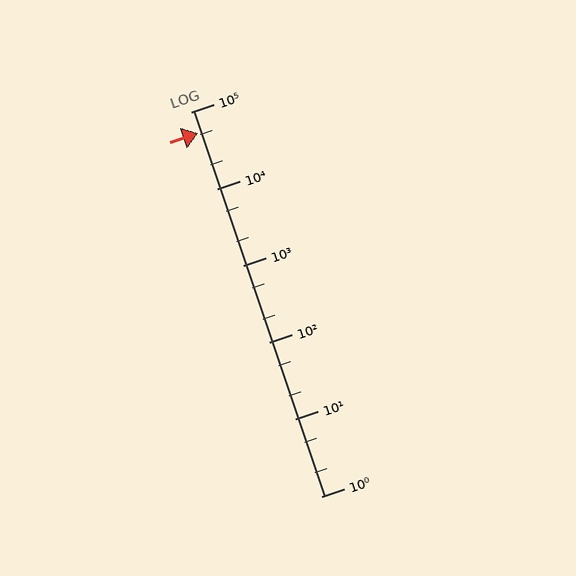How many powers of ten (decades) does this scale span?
The scale spans 5 decades, from 1 to 100000.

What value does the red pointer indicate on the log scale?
The pointer indicates approximately 53000.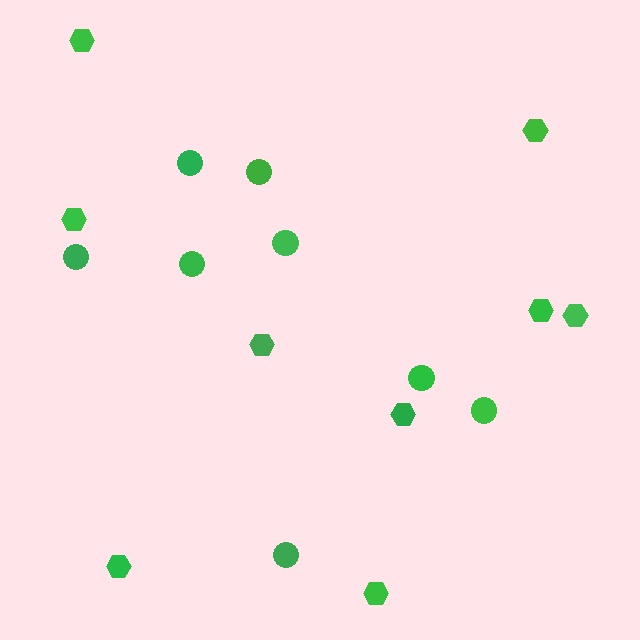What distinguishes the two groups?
There are 2 groups: one group of circles (8) and one group of hexagons (9).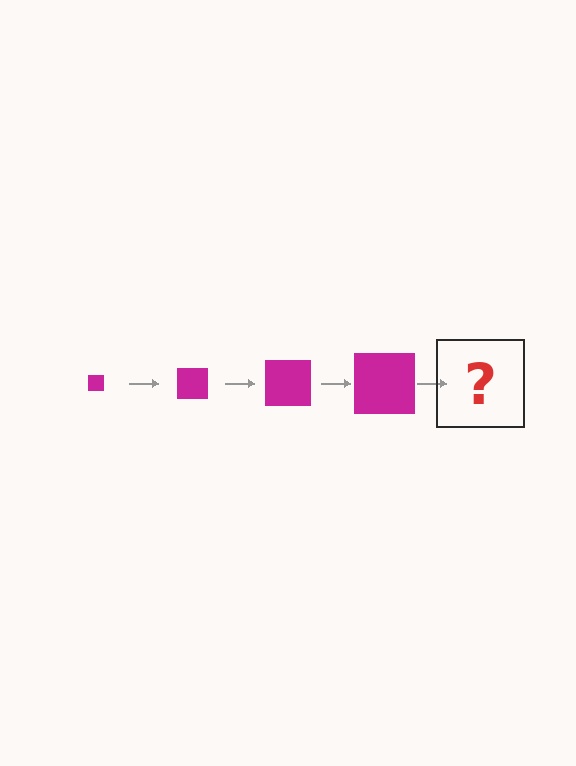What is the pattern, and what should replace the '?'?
The pattern is that the square gets progressively larger each step. The '?' should be a magenta square, larger than the previous one.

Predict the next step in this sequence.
The next step is a magenta square, larger than the previous one.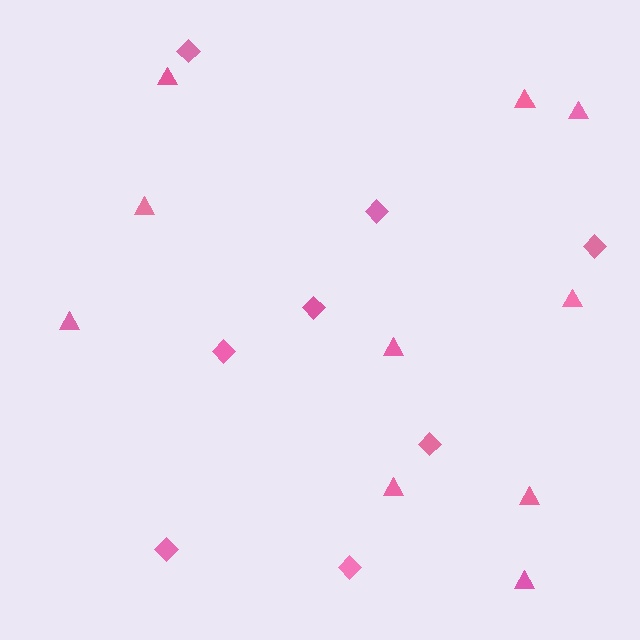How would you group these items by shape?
There are 2 groups: one group of triangles (10) and one group of diamonds (8).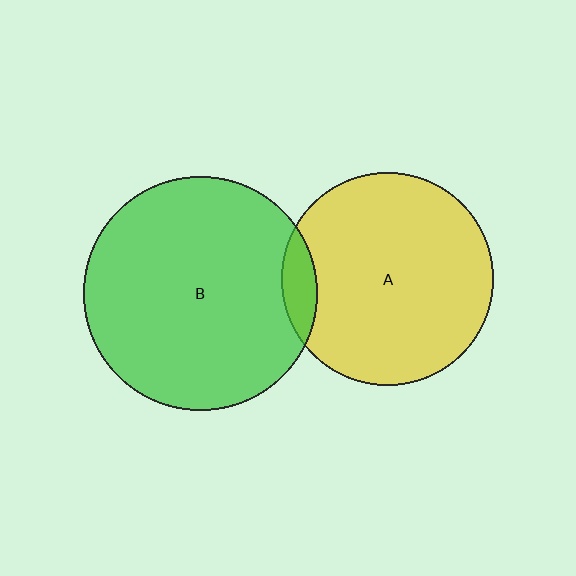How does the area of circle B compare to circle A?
Approximately 1.2 times.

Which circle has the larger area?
Circle B (green).